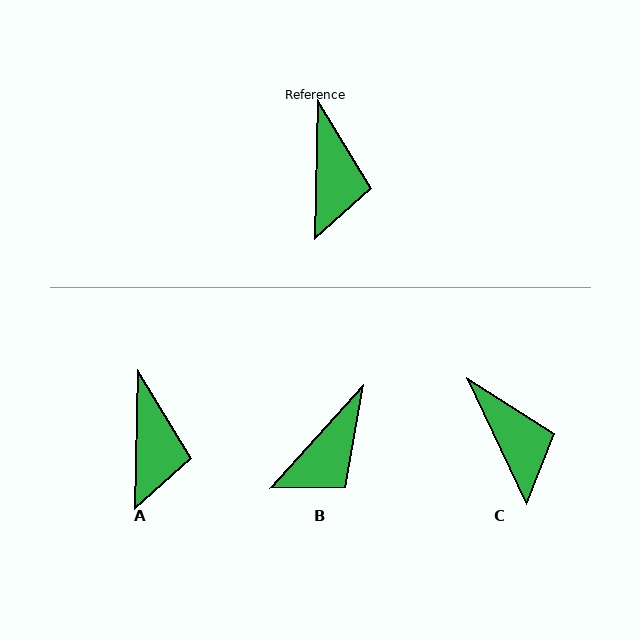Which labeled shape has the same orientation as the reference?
A.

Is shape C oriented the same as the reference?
No, it is off by about 26 degrees.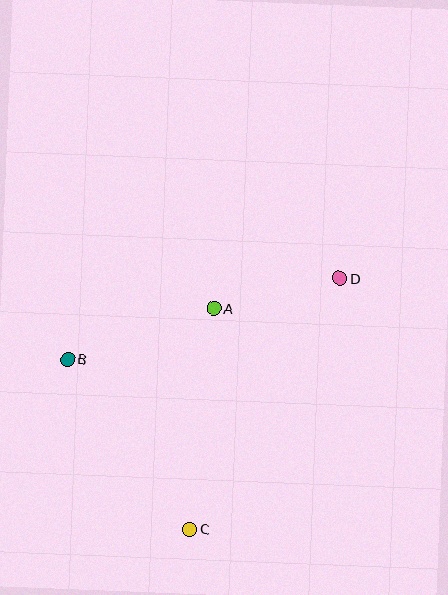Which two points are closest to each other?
Points A and D are closest to each other.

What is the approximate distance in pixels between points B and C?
The distance between B and C is approximately 209 pixels.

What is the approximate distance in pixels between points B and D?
The distance between B and D is approximately 284 pixels.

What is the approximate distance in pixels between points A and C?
The distance between A and C is approximately 222 pixels.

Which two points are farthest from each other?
Points C and D are farthest from each other.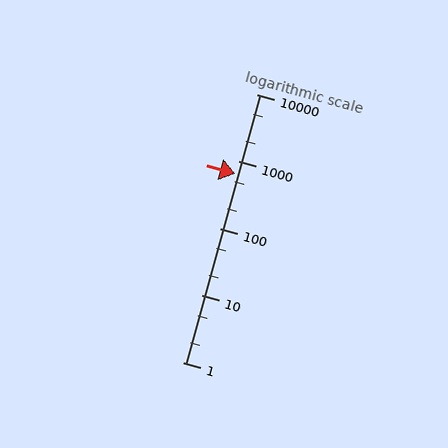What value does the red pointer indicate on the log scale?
The pointer indicates approximately 660.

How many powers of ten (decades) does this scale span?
The scale spans 4 decades, from 1 to 10000.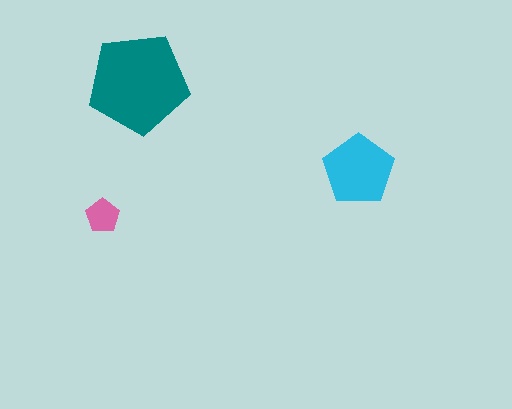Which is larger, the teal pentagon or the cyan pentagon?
The teal one.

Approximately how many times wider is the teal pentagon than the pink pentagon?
About 3 times wider.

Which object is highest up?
The teal pentagon is topmost.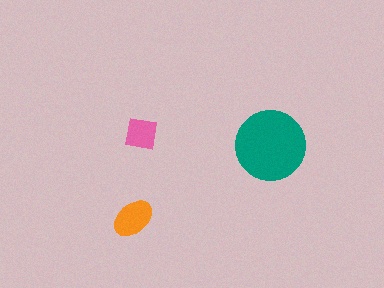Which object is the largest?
The teal circle.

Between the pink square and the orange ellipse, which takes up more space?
The orange ellipse.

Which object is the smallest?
The pink square.